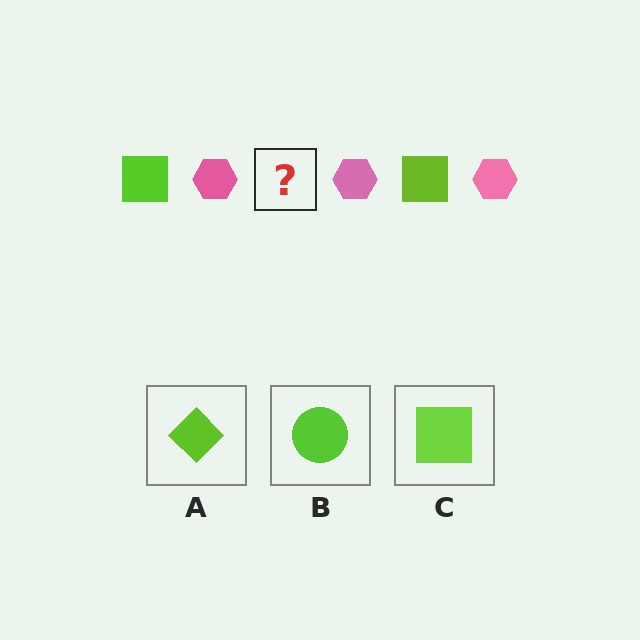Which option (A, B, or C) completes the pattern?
C.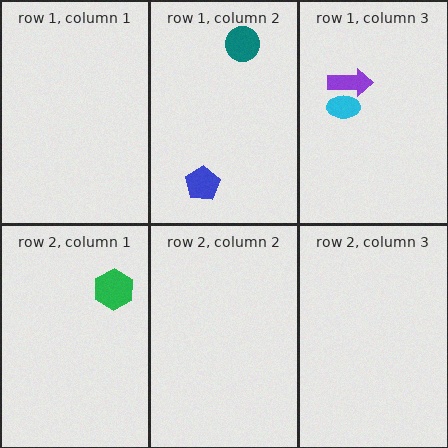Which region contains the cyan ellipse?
The row 1, column 3 region.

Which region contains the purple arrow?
The row 1, column 3 region.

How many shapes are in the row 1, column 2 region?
2.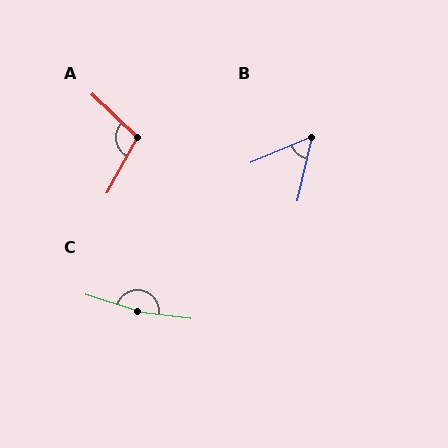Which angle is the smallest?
B, at approximately 54 degrees.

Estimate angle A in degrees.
Approximately 105 degrees.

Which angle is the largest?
C, at approximately 169 degrees.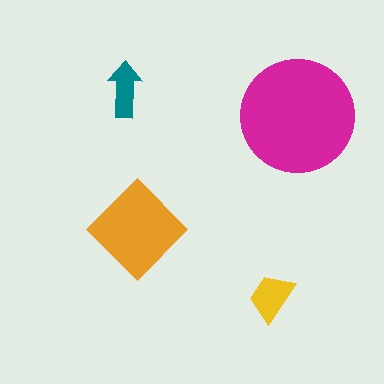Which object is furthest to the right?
The magenta circle is rightmost.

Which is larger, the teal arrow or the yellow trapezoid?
The yellow trapezoid.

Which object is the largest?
The magenta circle.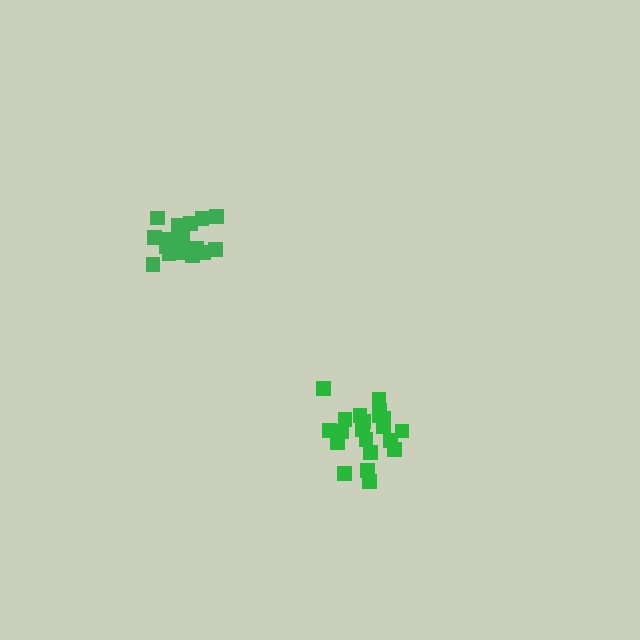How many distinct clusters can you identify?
There are 2 distinct clusters.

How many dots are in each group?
Group 1: 16 dots, Group 2: 21 dots (37 total).